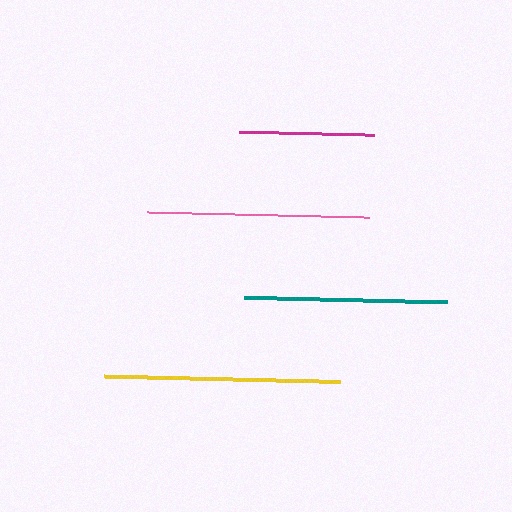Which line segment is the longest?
The yellow line is the longest at approximately 235 pixels.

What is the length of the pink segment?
The pink segment is approximately 222 pixels long.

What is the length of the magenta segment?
The magenta segment is approximately 135 pixels long.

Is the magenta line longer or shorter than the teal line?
The teal line is longer than the magenta line.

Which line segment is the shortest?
The magenta line is the shortest at approximately 135 pixels.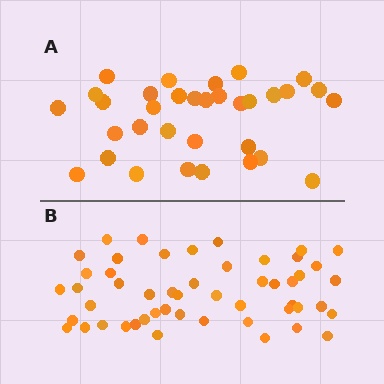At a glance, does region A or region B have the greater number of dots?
Region B (the bottom region) has more dots.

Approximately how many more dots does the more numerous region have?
Region B has approximately 20 more dots than region A.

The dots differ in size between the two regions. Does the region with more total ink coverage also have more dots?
No. Region A has more total ink coverage because its dots are larger, but region B actually contains more individual dots. Total area can be misleading — the number of items is what matters here.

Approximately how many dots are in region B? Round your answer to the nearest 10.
About 50 dots. (The exact count is 51, which rounds to 50.)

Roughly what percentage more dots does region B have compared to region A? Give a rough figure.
About 55% more.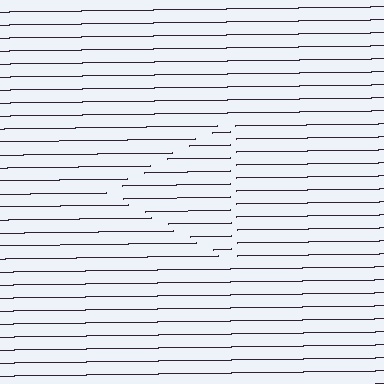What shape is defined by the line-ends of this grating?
An illusory triangle. The interior of the shape contains the same grating, shifted by half a period — the contour is defined by the phase discontinuity where line-ends from the inner and outer gratings abut.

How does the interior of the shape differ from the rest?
The interior of the shape contains the same grating, shifted by half a period — the contour is defined by the phase discontinuity where line-ends from the inner and outer gratings abut.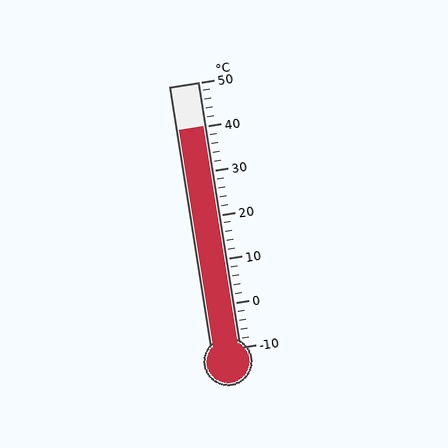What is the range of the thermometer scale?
The thermometer scale ranges from -10°C to 50°C.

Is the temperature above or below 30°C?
The temperature is above 30°C.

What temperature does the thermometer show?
The thermometer shows approximately 40°C.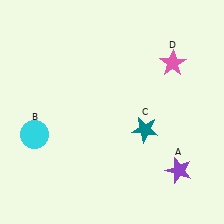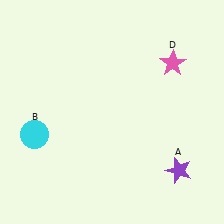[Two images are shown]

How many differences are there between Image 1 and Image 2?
There is 1 difference between the two images.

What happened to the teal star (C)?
The teal star (C) was removed in Image 2. It was in the bottom-right area of Image 1.